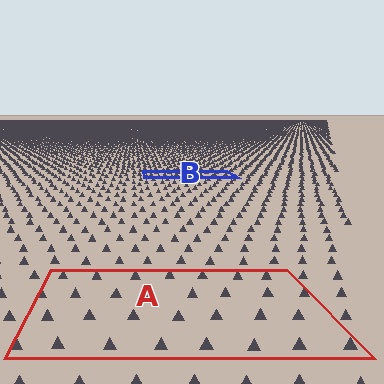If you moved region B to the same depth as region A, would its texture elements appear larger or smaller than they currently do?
They would appear larger. At a closer depth, the same texture elements are projected at a bigger on-screen size.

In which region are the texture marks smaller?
The texture marks are smaller in region B, because it is farther away.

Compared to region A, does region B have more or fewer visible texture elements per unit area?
Region B has more texture elements per unit area — they are packed more densely because it is farther away.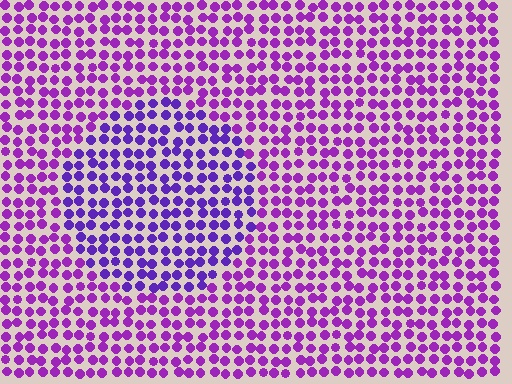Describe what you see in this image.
The image is filled with small purple elements in a uniform arrangement. A circle-shaped region is visible where the elements are tinted to a slightly different hue, forming a subtle color boundary.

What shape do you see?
I see a circle.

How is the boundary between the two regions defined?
The boundary is defined purely by a slight shift in hue (about 25 degrees). Spacing, size, and orientation are identical on both sides.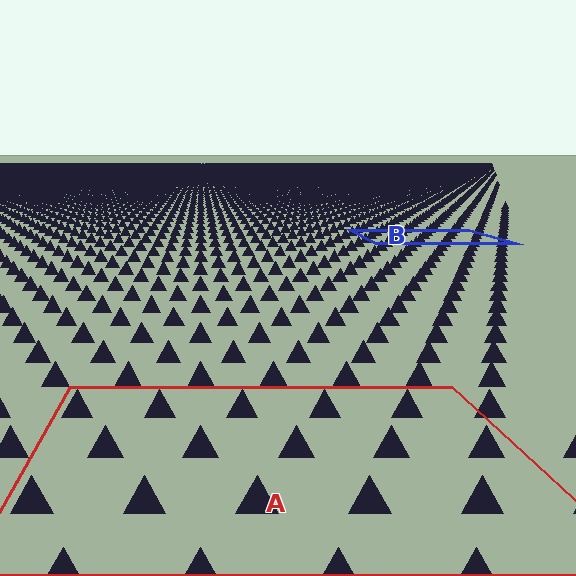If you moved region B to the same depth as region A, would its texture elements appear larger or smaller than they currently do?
They would appear larger. At a closer depth, the same texture elements are projected at a bigger on-screen size.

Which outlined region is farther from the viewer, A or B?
Region B is farther from the viewer — the texture elements inside it appear smaller and more densely packed.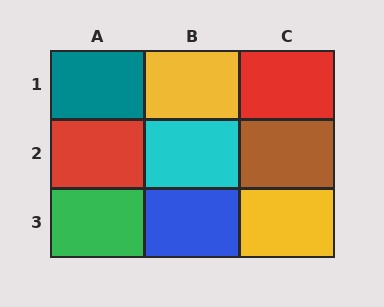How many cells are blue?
1 cell is blue.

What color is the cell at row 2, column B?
Cyan.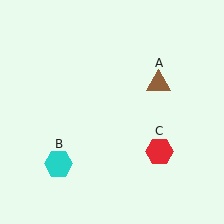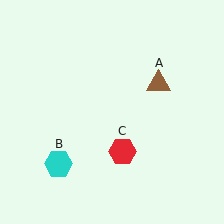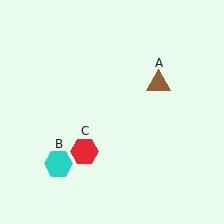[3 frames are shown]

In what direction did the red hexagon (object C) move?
The red hexagon (object C) moved left.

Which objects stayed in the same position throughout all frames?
Brown triangle (object A) and cyan hexagon (object B) remained stationary.